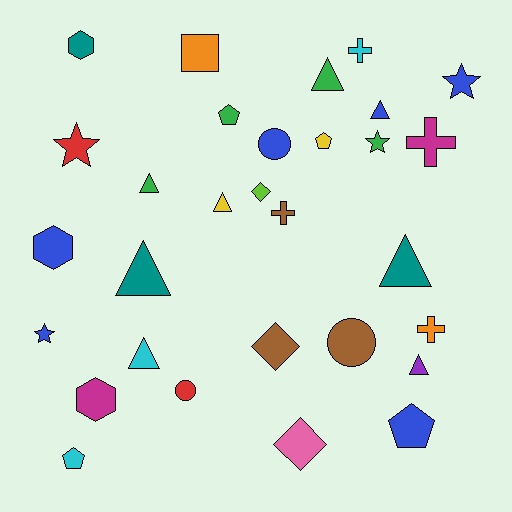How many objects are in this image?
There are 30 objects.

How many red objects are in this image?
There are 2 red objects.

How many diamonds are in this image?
There are 3 diamonds.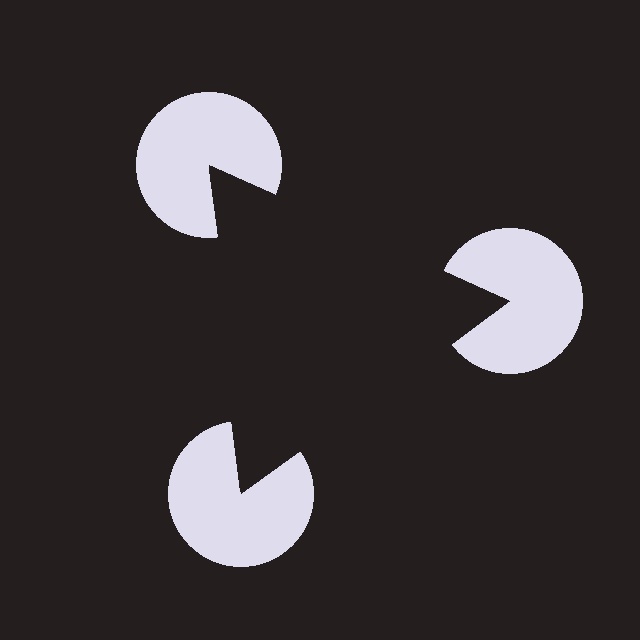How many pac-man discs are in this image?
There are 3 — one at each vertex of the illusory triangle.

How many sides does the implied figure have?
3 sides.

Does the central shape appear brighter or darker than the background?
It typically appears slightly darker than the background, even though no actual brightness change is drawn.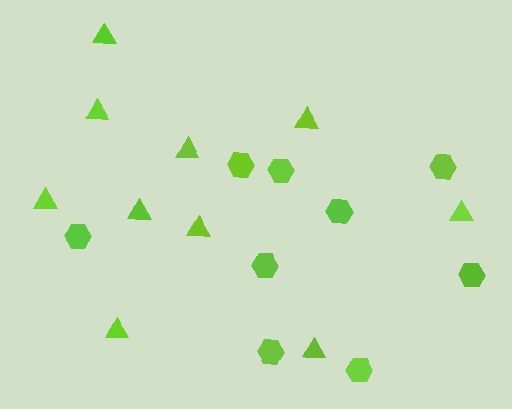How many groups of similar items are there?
There are 2 groups: one group of hexagons (9) and one group of triangles (10).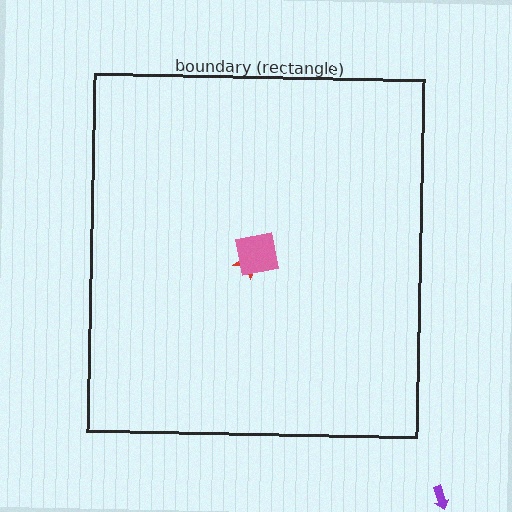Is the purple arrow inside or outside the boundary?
Outside.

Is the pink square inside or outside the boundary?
Inside.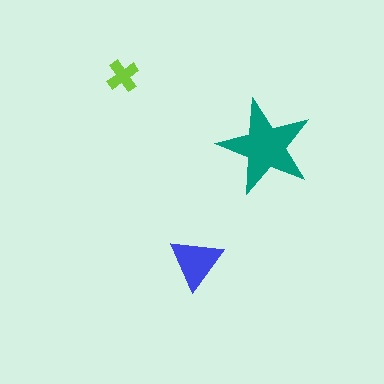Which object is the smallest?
The lime cross.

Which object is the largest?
The teal star.